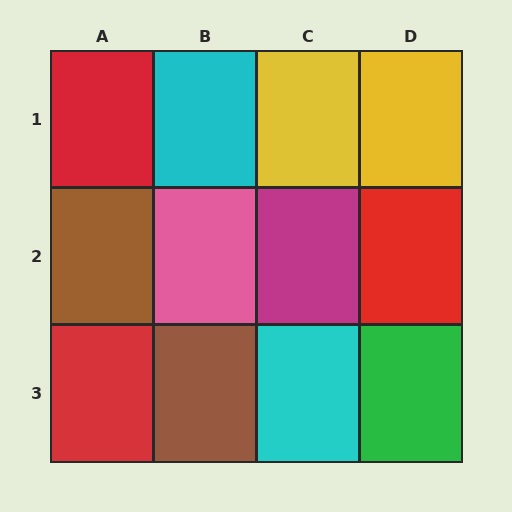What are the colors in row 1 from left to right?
Red, cyan, yellow, yellow.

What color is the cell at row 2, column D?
Red.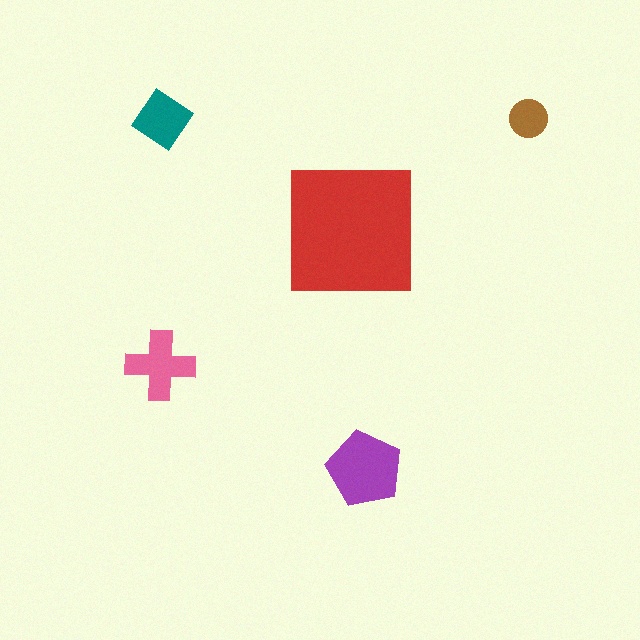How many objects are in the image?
There are 5 objects in the image.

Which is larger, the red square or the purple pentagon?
The red square.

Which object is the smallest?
The brown circle.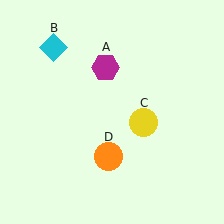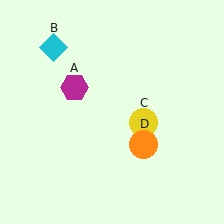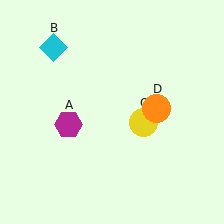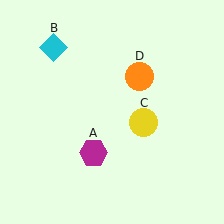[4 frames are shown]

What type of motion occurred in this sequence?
The magenta hexagon (object A), orange circle (object D) rotated counterclockwise around the center of the scene.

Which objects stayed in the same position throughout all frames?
Cyan diamond (object B) and yellow circle (object C) remained stationary.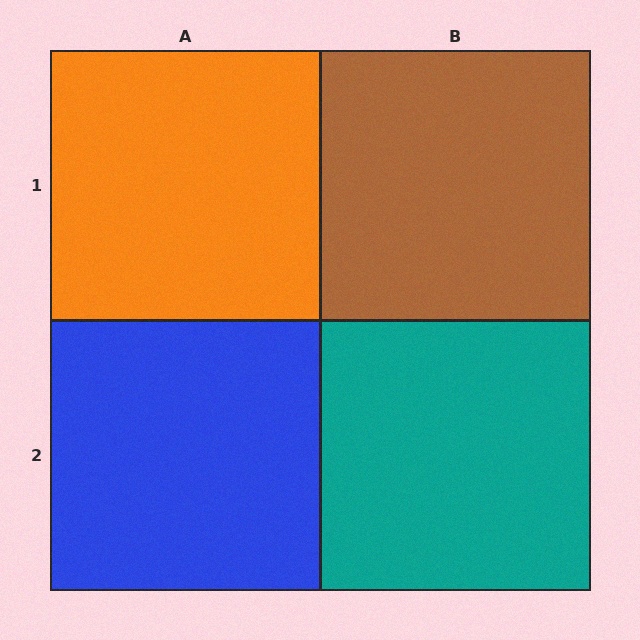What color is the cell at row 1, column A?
Orange.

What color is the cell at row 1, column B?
Brown.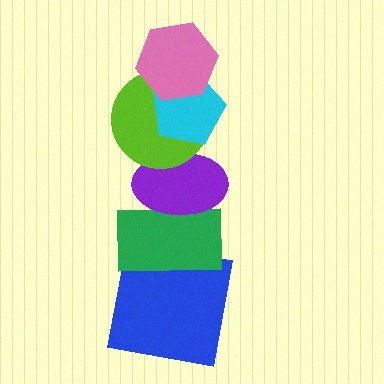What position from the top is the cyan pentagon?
The cyan pentagon is 2nd from the top.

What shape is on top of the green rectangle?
The purple ellipse is on top of the green rectangle.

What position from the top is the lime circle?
The lime circle is 3rd from the top.